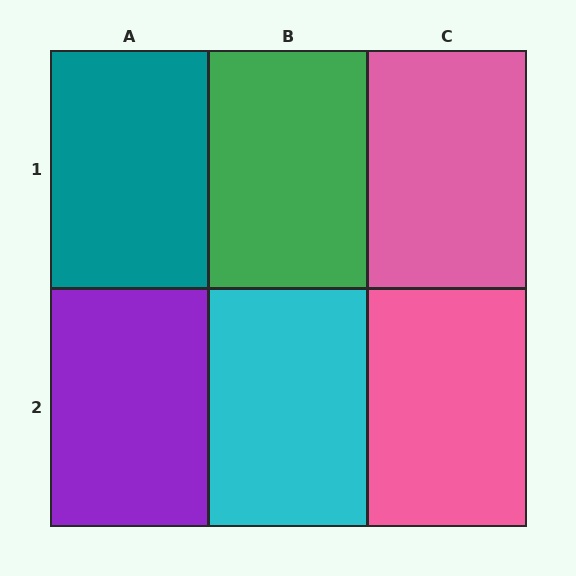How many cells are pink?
2 cells are pink.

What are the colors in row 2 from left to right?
Purple, cyan, pink.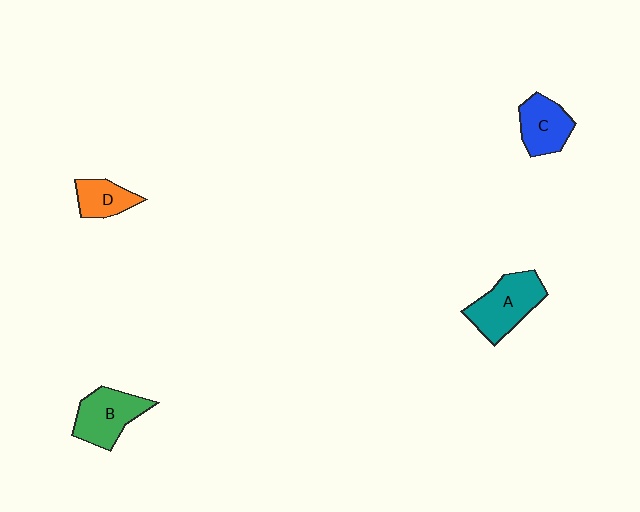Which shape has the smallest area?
Shape D (orange).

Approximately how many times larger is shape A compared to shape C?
Approximately 1.3 times.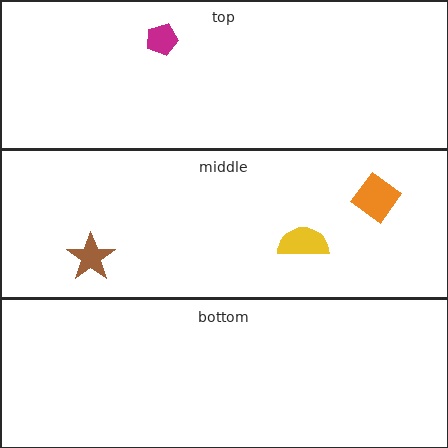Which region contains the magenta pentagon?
The top region.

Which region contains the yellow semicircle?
The middle region.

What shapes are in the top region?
The magenta pentagon.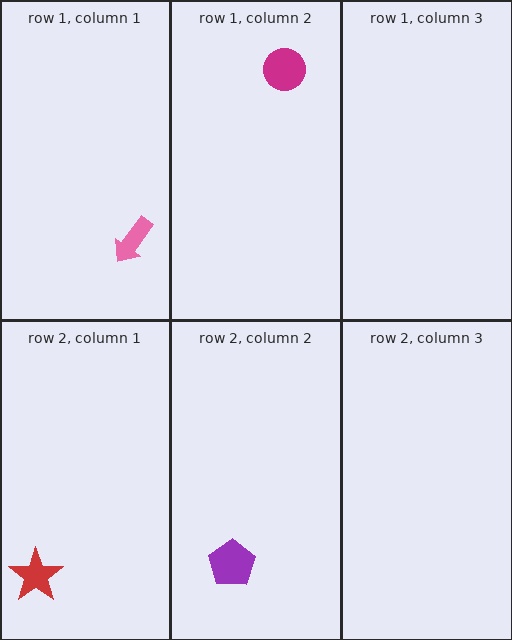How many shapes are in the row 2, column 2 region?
1.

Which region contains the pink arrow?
The row 1, column 1 region.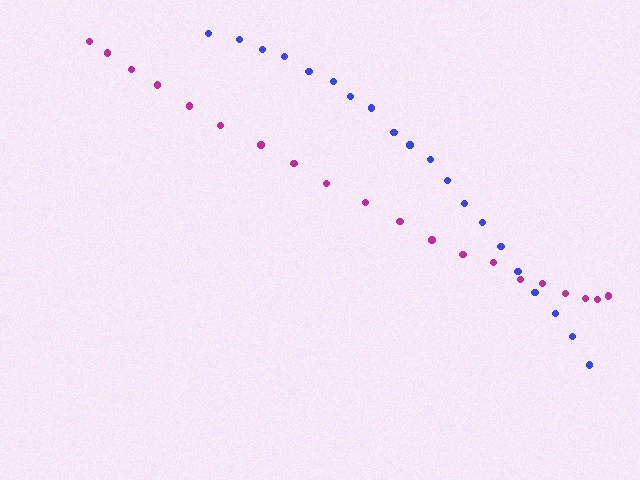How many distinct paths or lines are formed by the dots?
There are 2 distinct paths.